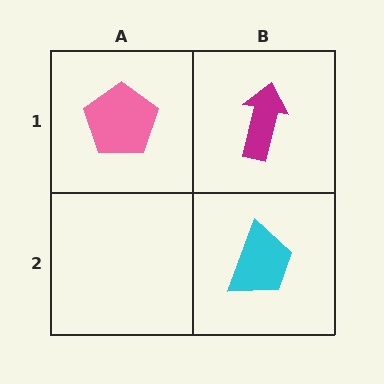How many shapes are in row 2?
1 shape.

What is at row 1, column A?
A pink pentagon.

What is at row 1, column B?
A magenta arrow.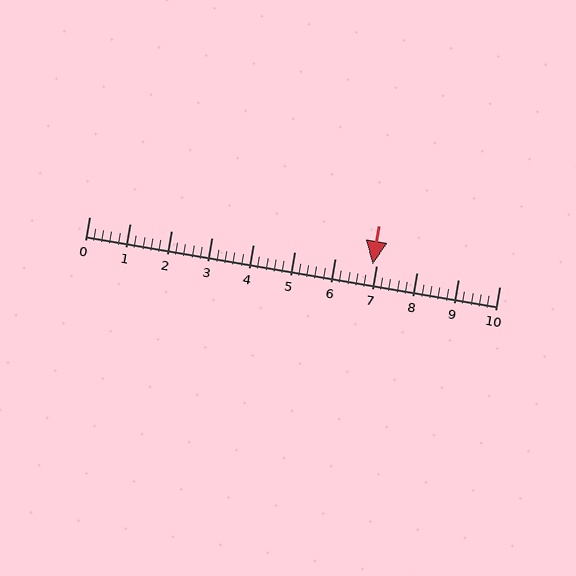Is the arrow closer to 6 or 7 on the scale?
The arrow is closer to 7.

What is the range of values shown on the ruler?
The ruler shows values from 0 to 10.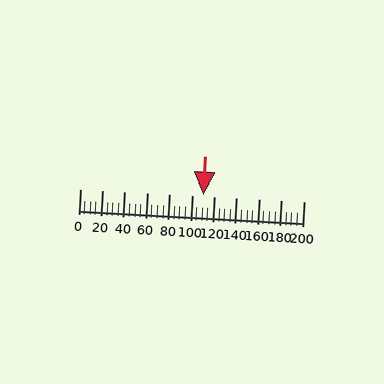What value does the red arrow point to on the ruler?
The red arrow points to approximately 110.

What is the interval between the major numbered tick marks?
The major tick marks are spaced 20 units apart.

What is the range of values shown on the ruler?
The ruler shows values from 0 to 200.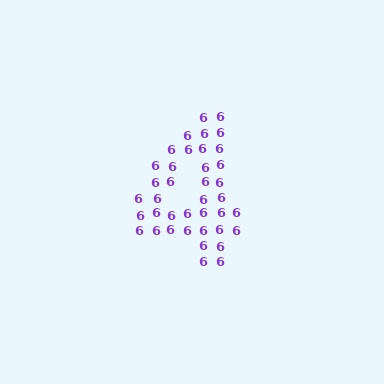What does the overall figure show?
The overall figure shows the digit 4.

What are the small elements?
The small elements are digit 6's.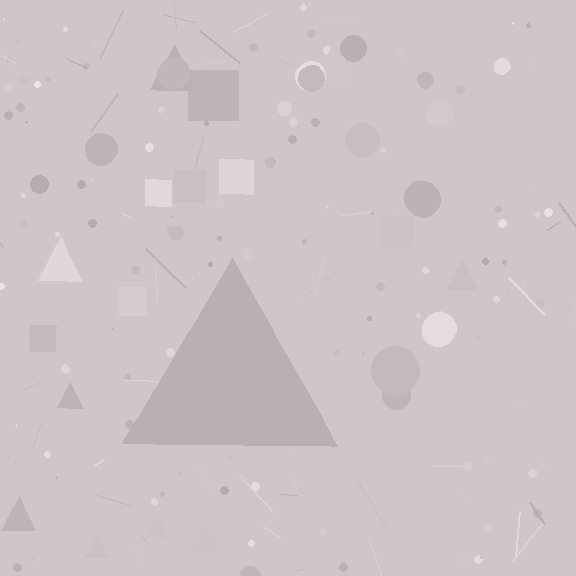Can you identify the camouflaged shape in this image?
The camouflaged shape is a triangle.